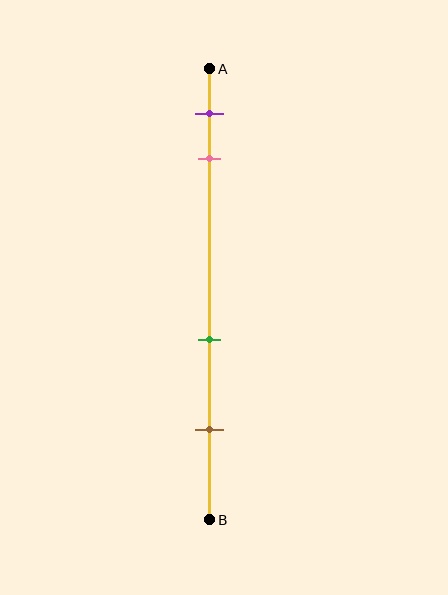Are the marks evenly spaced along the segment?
No, the marks are not evenly spaced.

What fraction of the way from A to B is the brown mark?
The brown mark is approximately 80% (0.8) of the way from A to B.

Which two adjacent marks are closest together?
The purple and pink marks are the closest adjacent pair.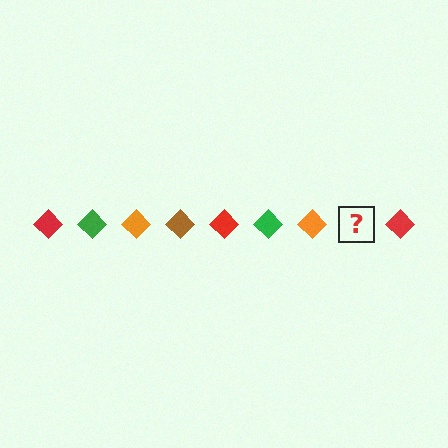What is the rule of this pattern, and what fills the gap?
The rule is that the pattern cycles through red, green, orange, brown diamonds. The gap should be filled with a brown diamond.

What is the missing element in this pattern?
The missing element is a brown diamond.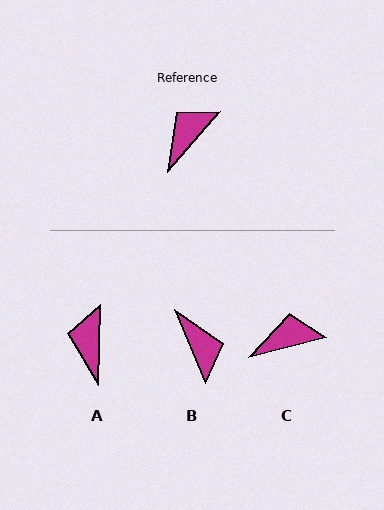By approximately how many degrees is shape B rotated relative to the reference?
Approximately 116 degrees clockwise.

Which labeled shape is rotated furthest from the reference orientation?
B, about 116 degrees away.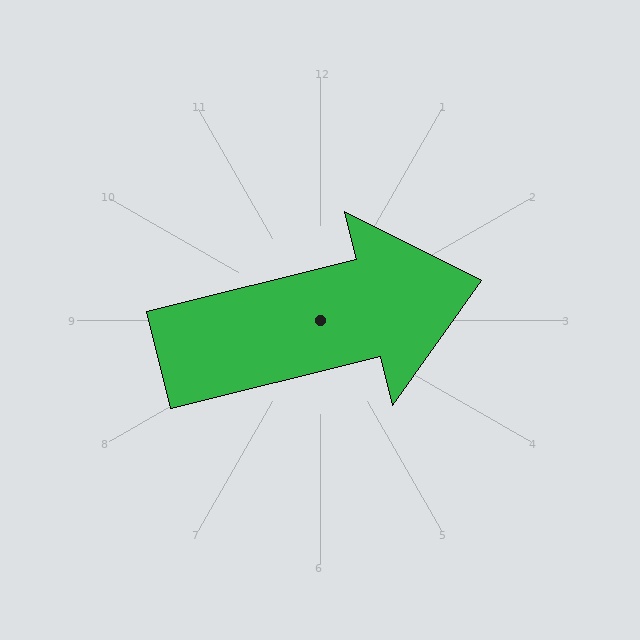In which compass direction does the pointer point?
East.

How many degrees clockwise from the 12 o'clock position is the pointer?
Approximately 76 degrees.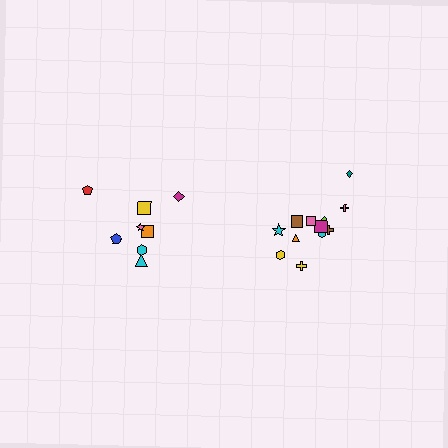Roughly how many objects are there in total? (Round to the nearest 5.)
Roughly 20 objects in total.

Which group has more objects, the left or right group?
The right group.